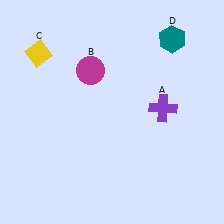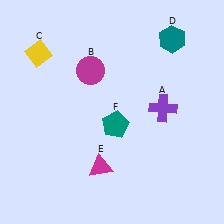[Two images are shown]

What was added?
A magenta triangle (E), a teal pentagon (F) were added in Image 2.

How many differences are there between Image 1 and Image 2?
There are 2 differences between the two images.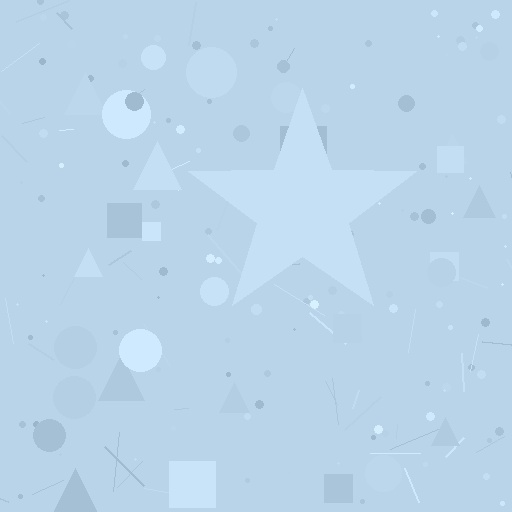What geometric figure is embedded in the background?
A star is embedded in the background.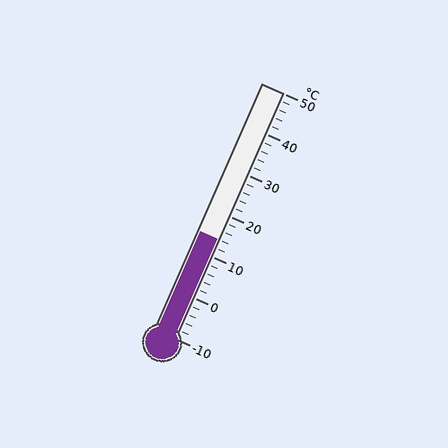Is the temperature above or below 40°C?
The temperature is below 40°C.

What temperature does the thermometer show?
The thermometer shows approximately 14°C.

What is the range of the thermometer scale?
The thermometer scale ranges from -10°C to 50°C.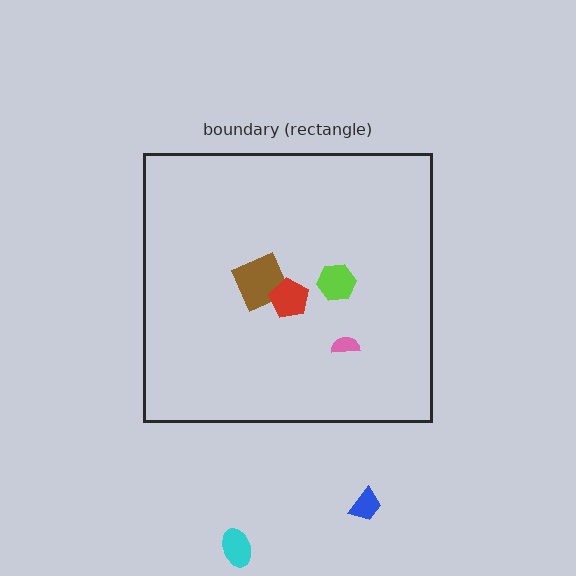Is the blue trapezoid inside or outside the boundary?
Outside.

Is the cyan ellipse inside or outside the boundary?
Outside.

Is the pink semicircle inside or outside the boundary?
Inside.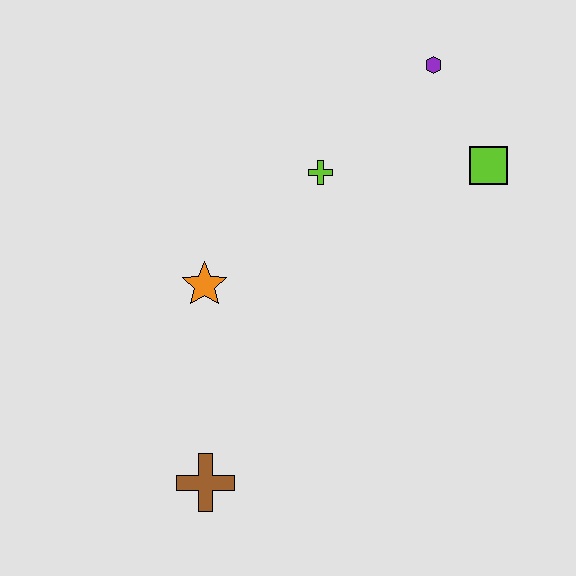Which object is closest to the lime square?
The purple hexagon is closest to the lime square.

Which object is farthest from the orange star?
The purple hexagon is farthest from the orange star.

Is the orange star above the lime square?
No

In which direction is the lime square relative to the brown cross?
The lime square is above the brown cross.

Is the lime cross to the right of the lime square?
No